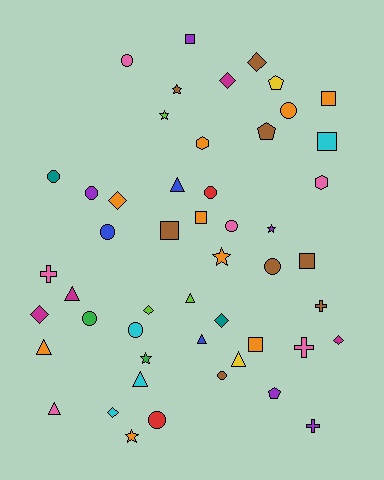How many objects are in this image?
There are 50 objects.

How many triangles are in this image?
There are 8 triangles.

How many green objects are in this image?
There are 2 green objects.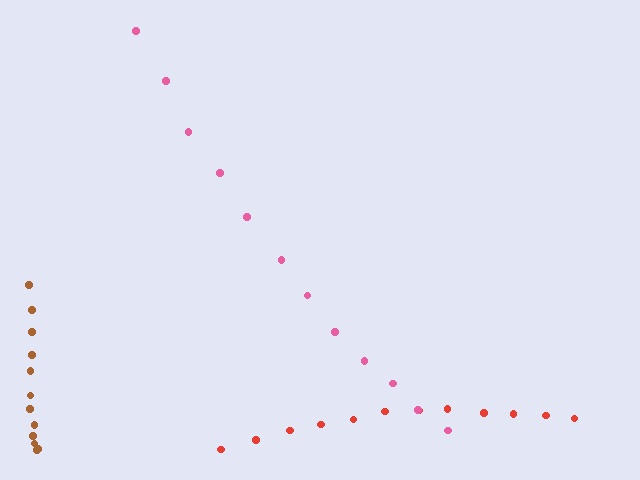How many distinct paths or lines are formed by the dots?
There are 3 distinct paths.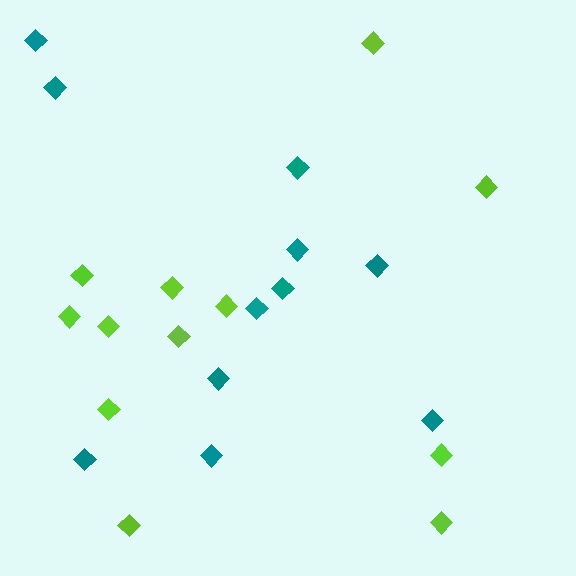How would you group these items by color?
There are 2 groups: one group of teal diamonds (11) and one group of lime diamonds (12).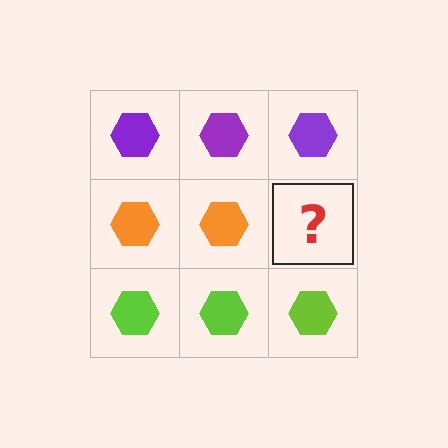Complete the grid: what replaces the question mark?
The question mark should be replaced with an orange hexagon.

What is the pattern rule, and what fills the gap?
The rule is that each row has a consistent color. The gap should be filled with an orange hexagon.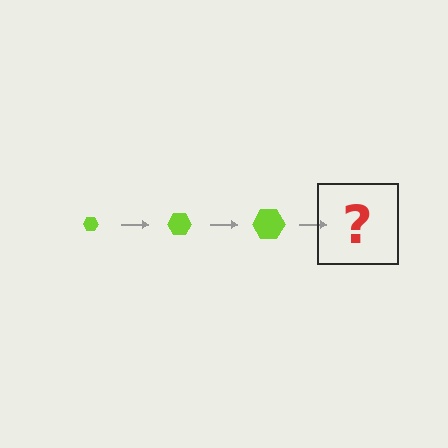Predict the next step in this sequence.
The next step is a lime hexagon, larger than the previous one.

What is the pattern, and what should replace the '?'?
The pattern is that the hexagon gets progressively larger each step. The '?' should be a lime hexagon, larger than the previous one.